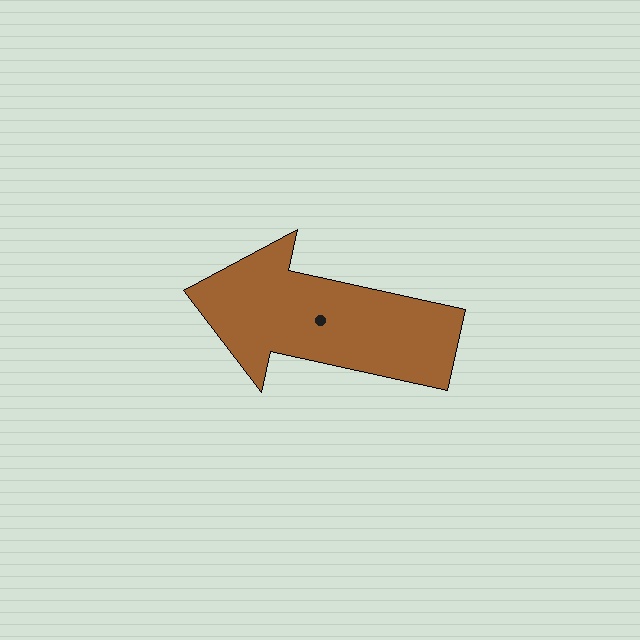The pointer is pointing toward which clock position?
Roughly 9 o'clock.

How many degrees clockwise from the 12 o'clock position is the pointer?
Approximately 282 degrees.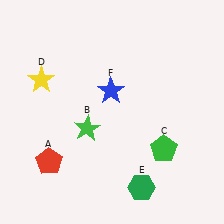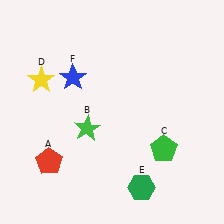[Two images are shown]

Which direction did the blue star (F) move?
The blue star (F) moved left.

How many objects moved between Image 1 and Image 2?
1 object moved between the two images.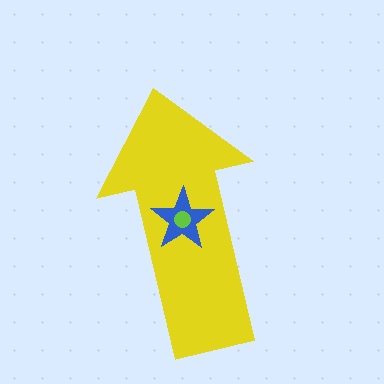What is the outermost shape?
The yellow arrow.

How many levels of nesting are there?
3.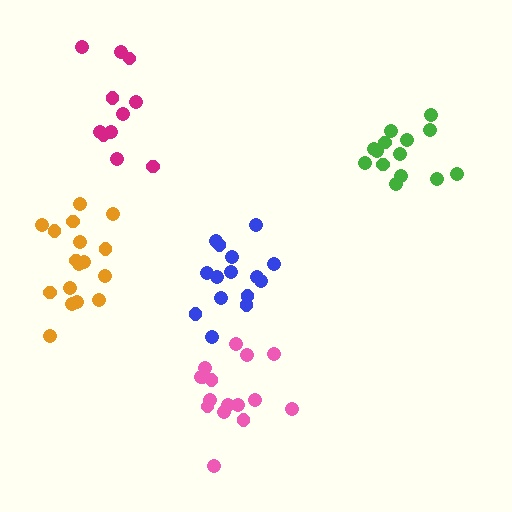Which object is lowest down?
The pink cluster is bottommost.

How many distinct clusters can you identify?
There are 5 distinct clusters.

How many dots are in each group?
Group 1: 11 dots, Group 2: 14 dots, Group 3: 16 dots, Group 4: 17 dots, Group 5: 16 dots (74 total).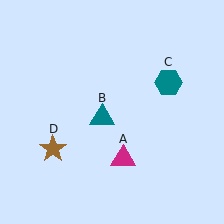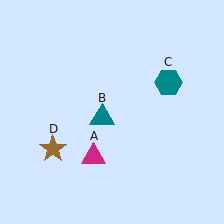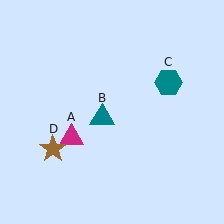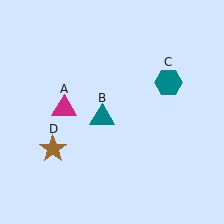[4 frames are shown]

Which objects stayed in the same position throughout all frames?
Teal triangle (object B) and teal hexagon (object C) and brown star (object D) remained stationary.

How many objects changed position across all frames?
1 object changed position: magenta triangle (object A).